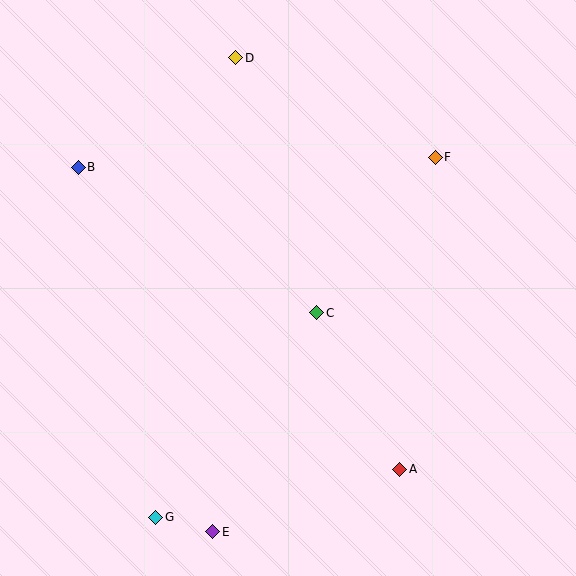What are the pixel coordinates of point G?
Point G is at (156, 517).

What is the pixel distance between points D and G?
The distance between D and G is 466 pixels.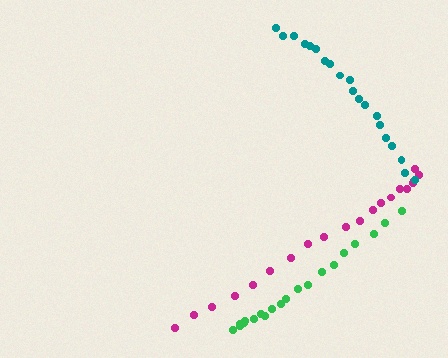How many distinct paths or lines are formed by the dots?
There are 3 distinct paths.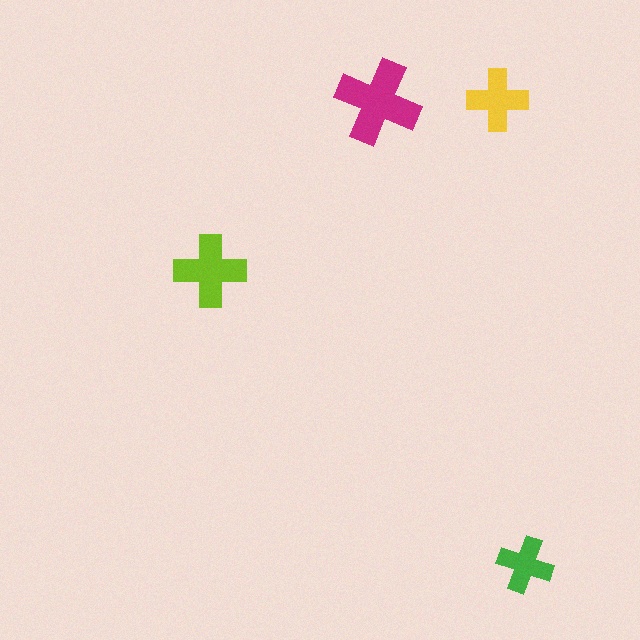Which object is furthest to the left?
The lime cross is leftmost.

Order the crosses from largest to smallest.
the magenta one, the lime one, the yellow one, the green one.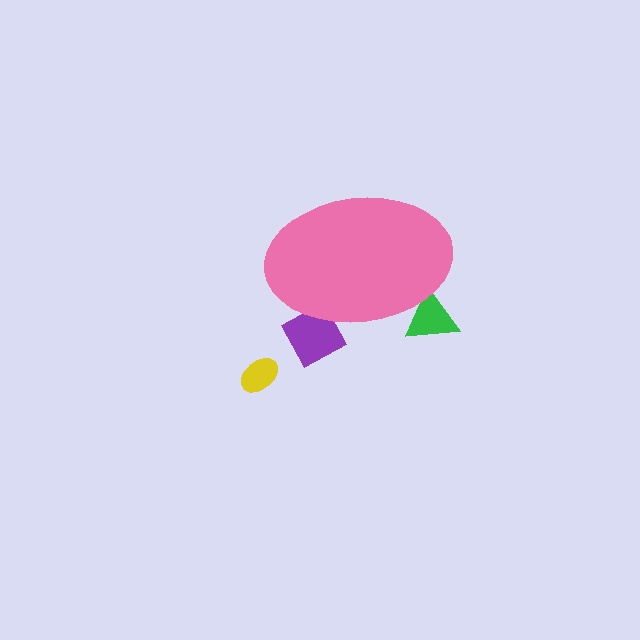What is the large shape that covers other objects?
A pink ellipse.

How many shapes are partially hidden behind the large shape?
2 shapes are partially hidden.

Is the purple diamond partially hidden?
Yes, the purple diamond is partially hidden behind the pink ellipse.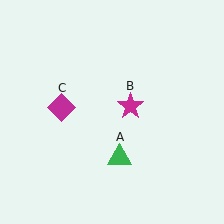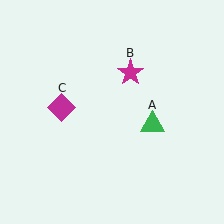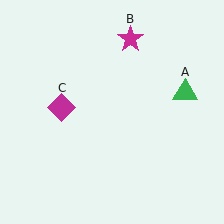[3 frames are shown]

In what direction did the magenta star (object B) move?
The magenta star (object B) moved up.